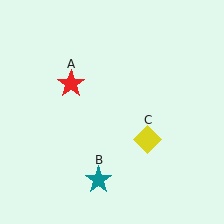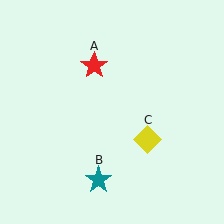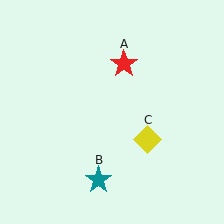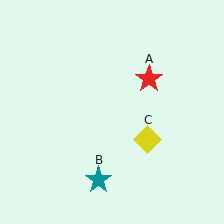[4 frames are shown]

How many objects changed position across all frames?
1 object changed position: red star (object A).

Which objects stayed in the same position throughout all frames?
Teal star (object B) and yellow diamond (object C) remained stationary.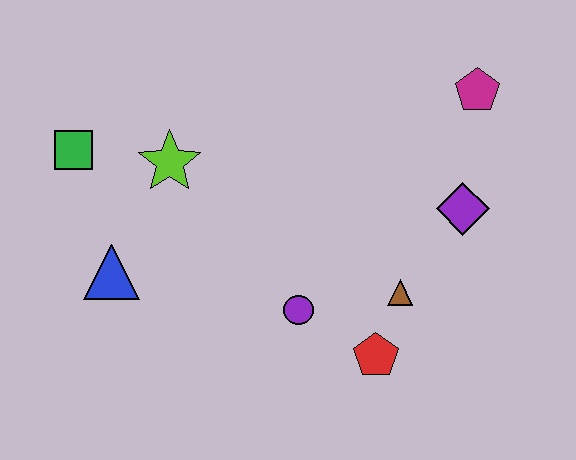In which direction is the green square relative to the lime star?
The green square is to the left of the lime star.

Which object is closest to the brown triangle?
The red pentagon is closest to the brown triangle.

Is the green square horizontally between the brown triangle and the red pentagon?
No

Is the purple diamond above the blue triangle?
Yes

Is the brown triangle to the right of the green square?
Yes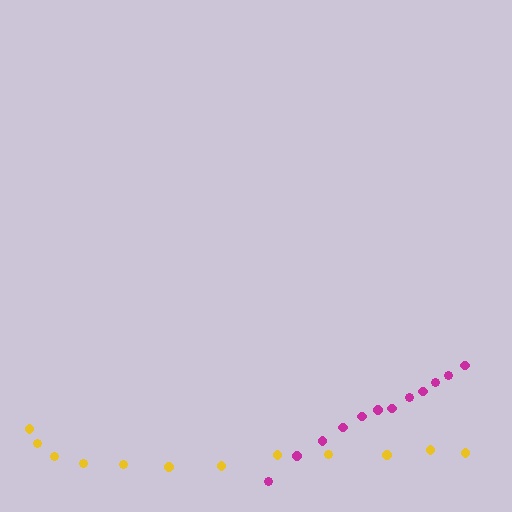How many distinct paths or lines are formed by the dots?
There are 2 distinct paths.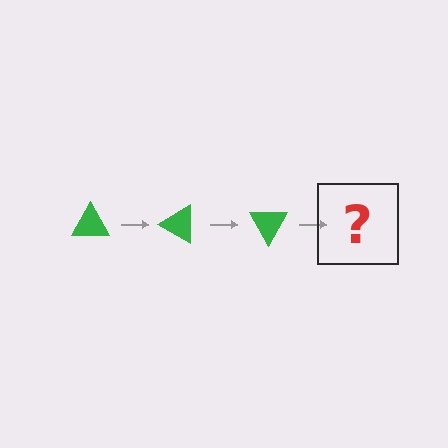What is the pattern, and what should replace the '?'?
The pattern is that the triangle rotates 30 degrees each step. The '?' should be a green triangle rotated 90 degrees.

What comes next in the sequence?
The next element should be a green triangle rotated 90 degrees.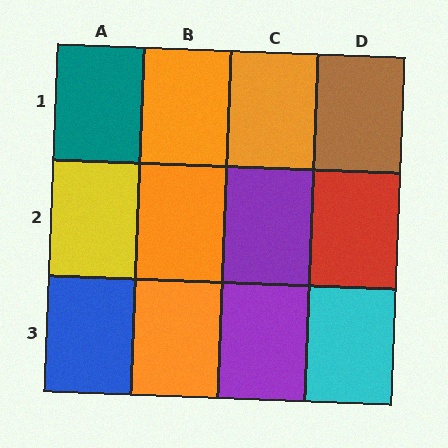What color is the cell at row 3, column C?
Purple.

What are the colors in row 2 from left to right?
Yellow, orange, purple, red.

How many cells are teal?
1 cell is teal.